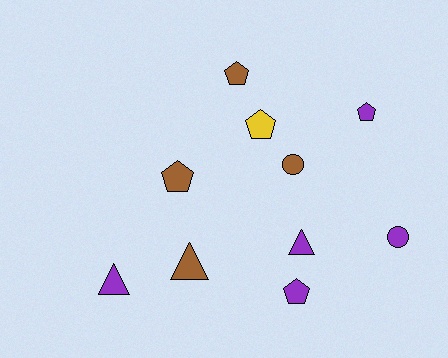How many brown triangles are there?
There is 1 brown triangle.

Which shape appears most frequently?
Pentagon, with 5 objects.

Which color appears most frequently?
Purple, with 5 objects.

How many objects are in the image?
There are 10 objects.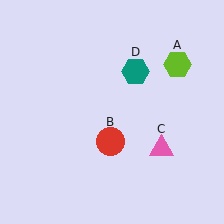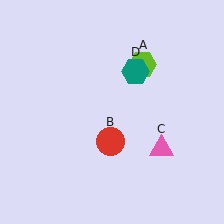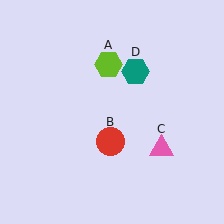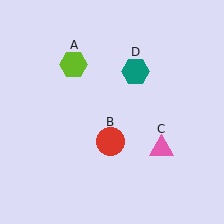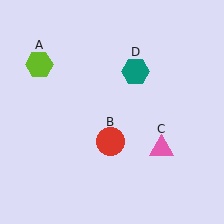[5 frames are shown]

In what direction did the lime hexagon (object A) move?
The lime hexagon (object A) moved left.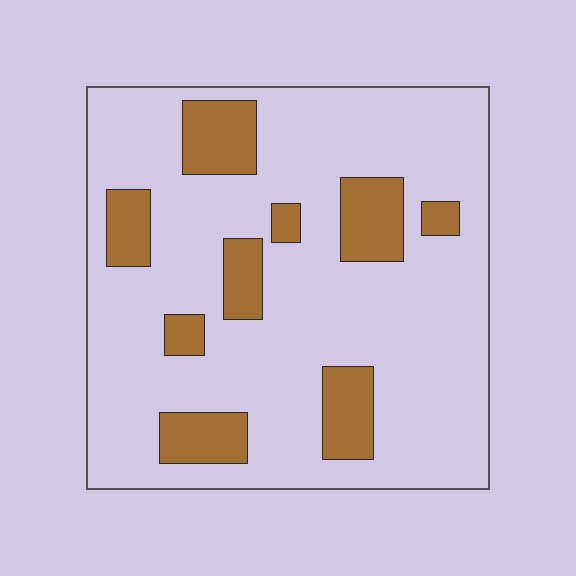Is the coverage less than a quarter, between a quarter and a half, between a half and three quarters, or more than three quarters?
Less than a quarter.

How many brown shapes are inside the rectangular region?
9.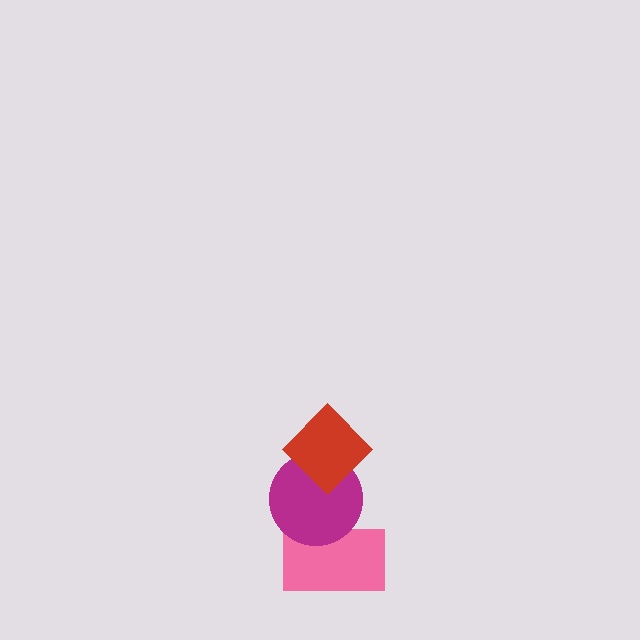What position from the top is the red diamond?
The red diamond is 1st from the top.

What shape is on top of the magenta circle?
The red diamond is on top of the magenta circle.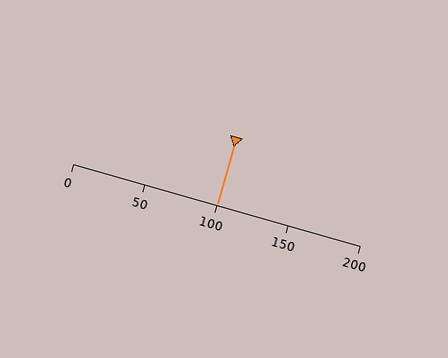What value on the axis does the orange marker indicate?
The marker indicates approximately 100.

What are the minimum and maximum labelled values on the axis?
The axis runs from 0 to 200.